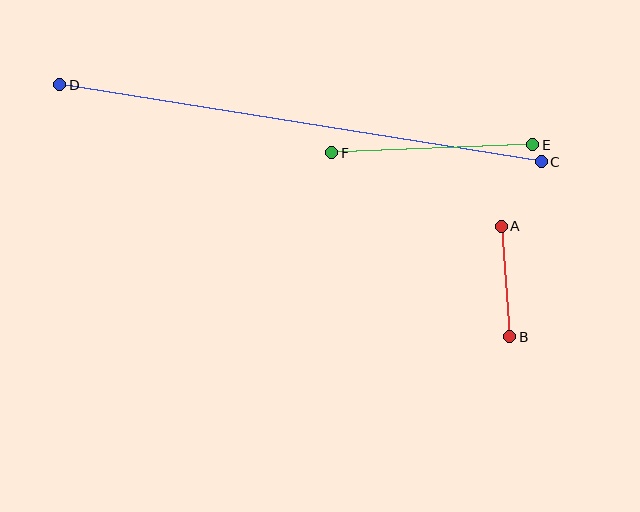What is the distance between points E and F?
The distance is approximately 201 pixels.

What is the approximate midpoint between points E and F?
The midpoint is at approximately (432, 149) pixels.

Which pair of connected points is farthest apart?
Points C and D are farthest apart.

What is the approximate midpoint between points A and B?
The midpoint is at approximately (506, 282) pixels.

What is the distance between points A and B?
The distance is approximately 111 pixels.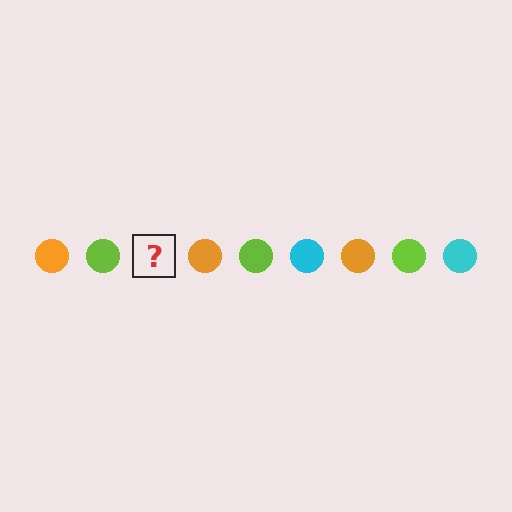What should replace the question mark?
The question mark should be replaced with a cyan circle.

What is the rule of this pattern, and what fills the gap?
The rule is that the pattern cycles through orange, lime, cyan circles. The gap should be filled with a cyan circle.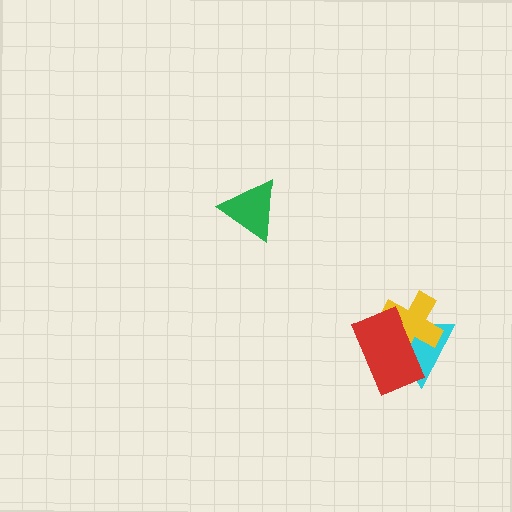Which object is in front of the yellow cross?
The red rectangle is in front of the yellow cross.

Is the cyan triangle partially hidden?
Yes, it is partially covered by another shape.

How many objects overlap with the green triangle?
0 objects overlap with the green triangle.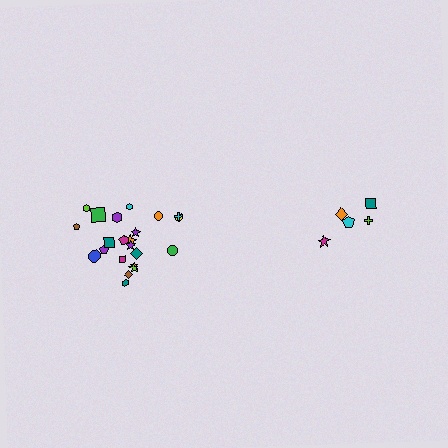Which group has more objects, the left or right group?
The left group.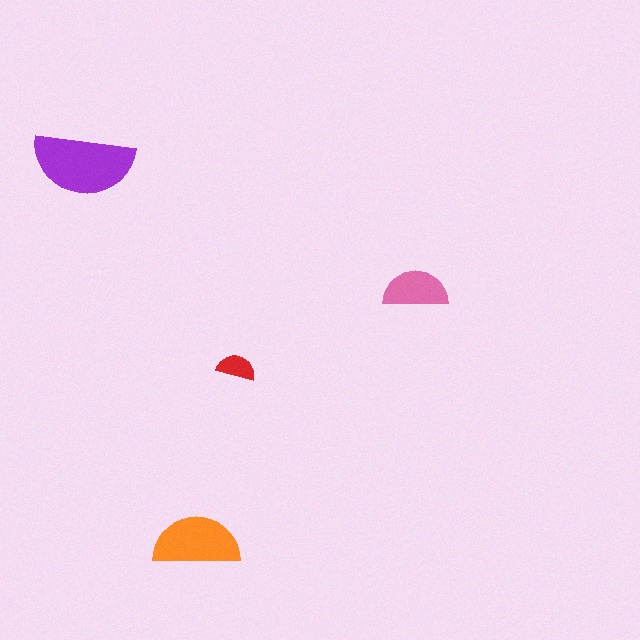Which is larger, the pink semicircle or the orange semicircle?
The orange one.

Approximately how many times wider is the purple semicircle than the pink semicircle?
About 1.5 times wider.